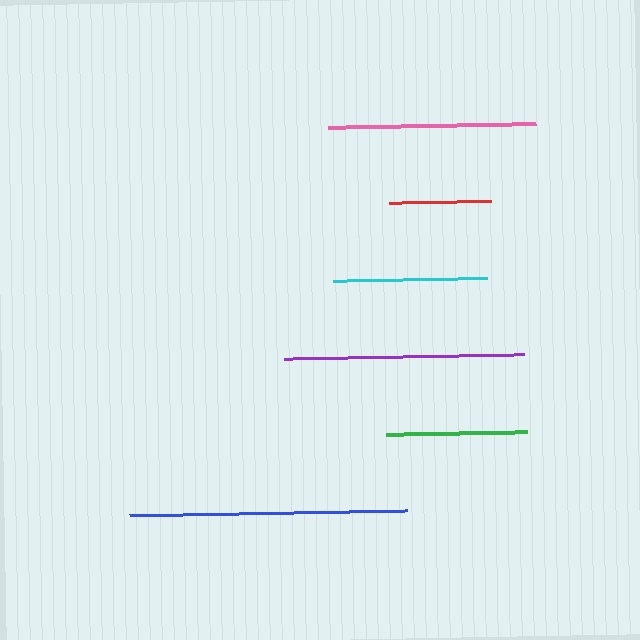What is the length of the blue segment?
The blue segment is approximately 278 pixels long.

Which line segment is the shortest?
The red line is the shortest at approximately 101 pixels.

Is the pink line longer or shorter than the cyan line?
The pink line is longer than the cyan line.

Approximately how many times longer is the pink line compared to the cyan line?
The pink line is approximately 1.4 times the length of the cyan line.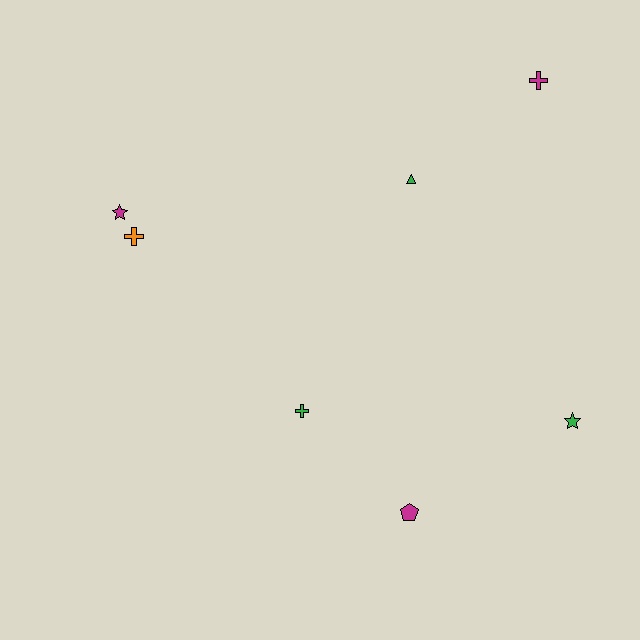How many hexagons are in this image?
There are no hexagons.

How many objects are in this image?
There are 7 objects.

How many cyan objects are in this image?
There are no cyan objects.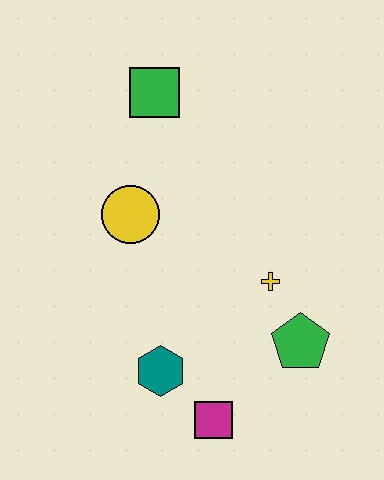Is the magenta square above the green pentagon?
No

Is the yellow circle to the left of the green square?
Yes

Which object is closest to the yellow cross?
The green pentagon is closest to the yellow cross.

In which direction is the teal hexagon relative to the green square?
The teal hexagon is below the green square.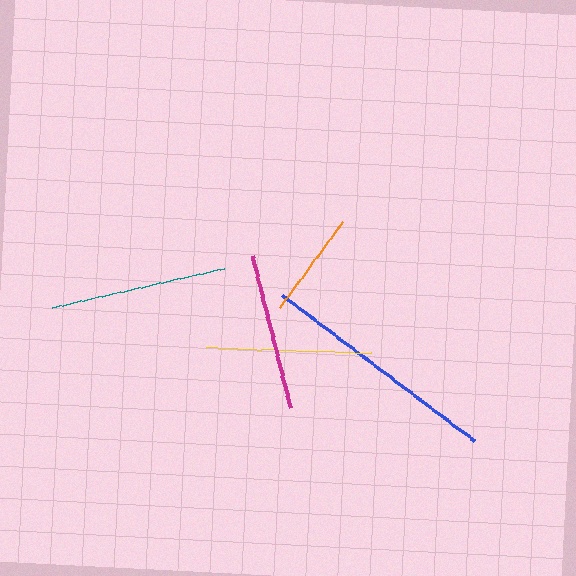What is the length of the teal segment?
The teal segment is approximately 177 pixels long.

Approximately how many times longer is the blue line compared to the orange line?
The blue line is approximately 2.3 times the length of the orange line.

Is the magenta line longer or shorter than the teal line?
The teal line is longer than the magenta line.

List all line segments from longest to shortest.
From longest to shortest: blue, teal, yellow, magenta, orange.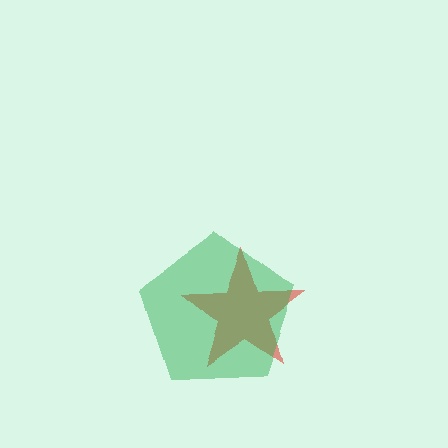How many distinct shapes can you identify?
There are 2 distinct shapes: a red star, a green pentagon.